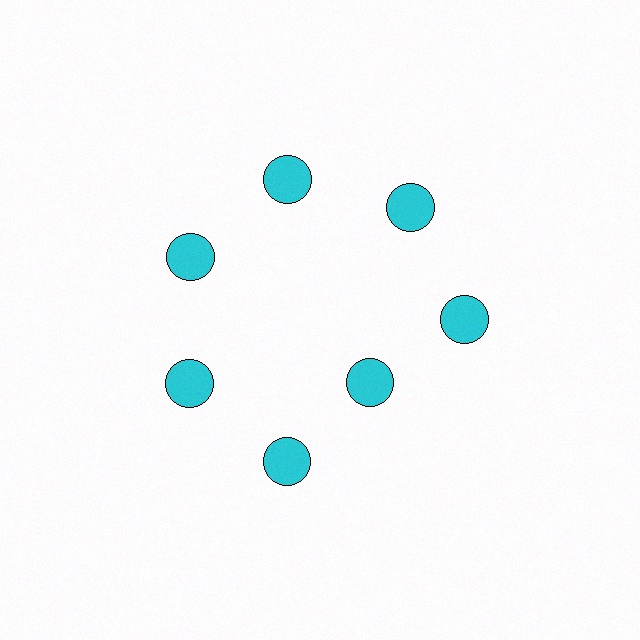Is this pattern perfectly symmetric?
No. The 7 cyan circles are arranged in a ring, but one element near the 5 o'clock position is pulled inward toward the center, breaking the 7-fold rotational symmetry.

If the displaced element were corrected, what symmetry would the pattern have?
It would have 7-fold rotational symmetry — the pattern would map onto itself every 51 degrees.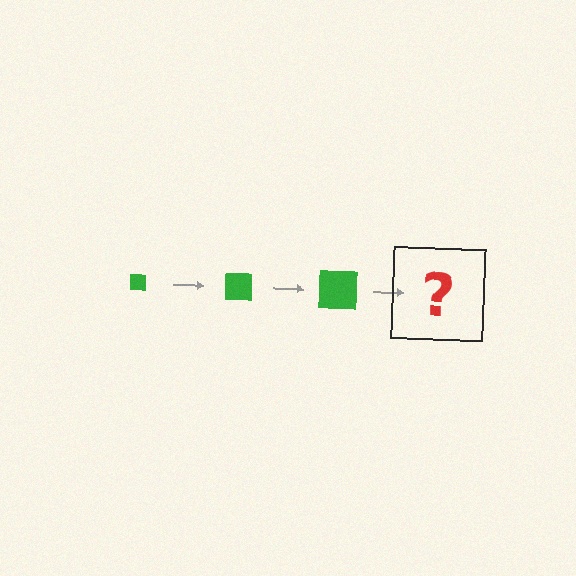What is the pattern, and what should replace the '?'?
The pattern is that the square gets progressively larger each step. The '?' should be a green square, larger than the previous one.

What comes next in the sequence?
The next element should be a green square, larger than the previous one.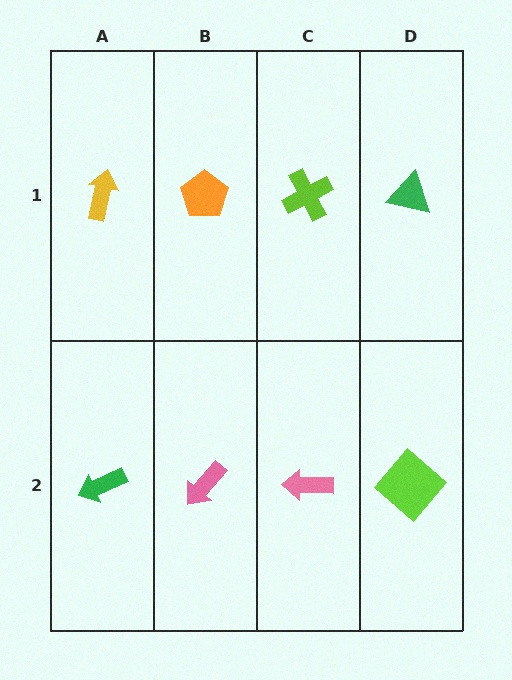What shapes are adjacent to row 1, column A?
A green arrow (row 2, column A), an orange pentagon (row 1, column B).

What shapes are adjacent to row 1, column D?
A lime diamond (row 2, column D), a lime cross (row 1, column C).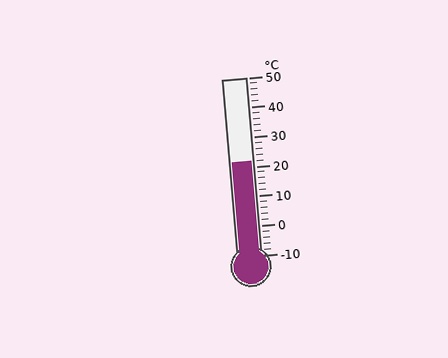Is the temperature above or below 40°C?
The temperature is below 40°C.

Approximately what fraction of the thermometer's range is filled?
The thermometer is filled to approximately 55% of its range.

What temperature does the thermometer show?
The thermometer shows approximately 22°C.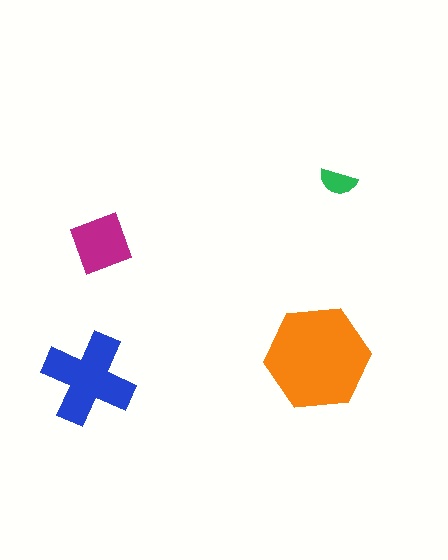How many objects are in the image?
There are 4 objects in the image.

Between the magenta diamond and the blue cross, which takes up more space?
The blue cross.